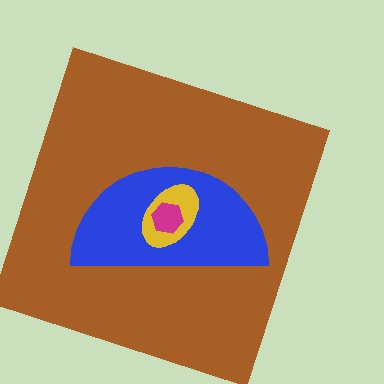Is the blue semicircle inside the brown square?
Yes.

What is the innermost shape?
The magenta hexagon.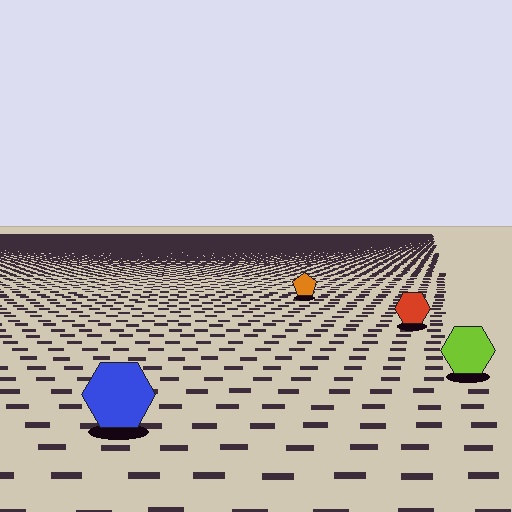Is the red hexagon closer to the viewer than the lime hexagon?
No. The lime hexagon is closer — you can tell from the texture gradient: the ground texture is coarser near it.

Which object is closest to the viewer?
The blue hexagon is closest. The texture marks near it are larger and more spread out.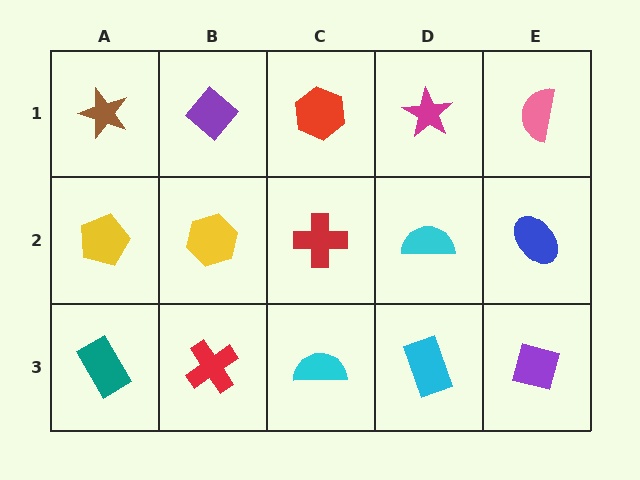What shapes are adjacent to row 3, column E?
A blue ellipse (row 2, column E), a cyan rectangle (row 3, column D).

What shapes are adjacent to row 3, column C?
A red cross (row 2, column C), a red cross (row 3, column B), a cyan rectangle (row 3, column D).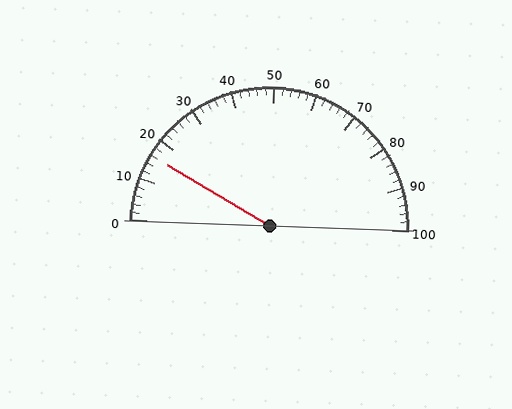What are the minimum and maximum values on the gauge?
The gauge ranges from 0 to 100.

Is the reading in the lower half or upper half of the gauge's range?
The reading is in the lower half of the range (0 to 100).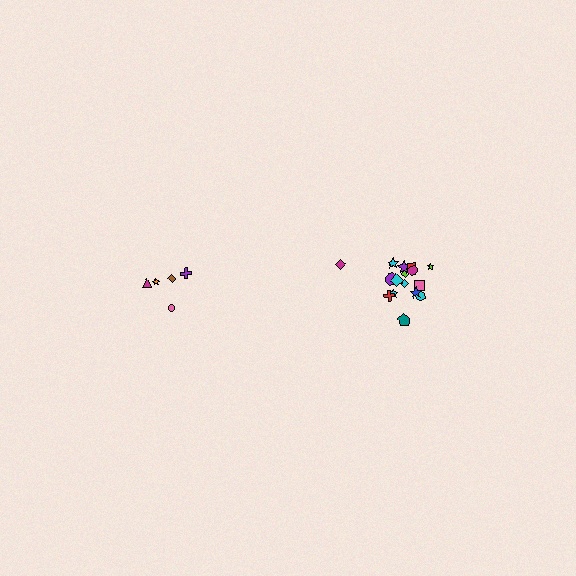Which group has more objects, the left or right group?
The right group.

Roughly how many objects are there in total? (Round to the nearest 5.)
Roughly 25 objects in total.